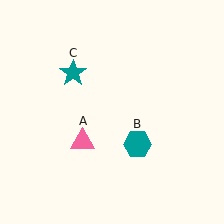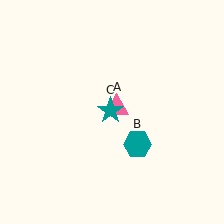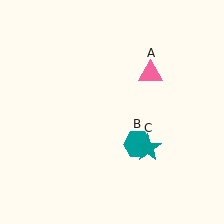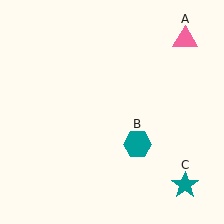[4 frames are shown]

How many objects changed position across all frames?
2 objects changed position: pink triangle (object A), teal star (object C).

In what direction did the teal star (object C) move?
The teal star (object C) moved down and to the right.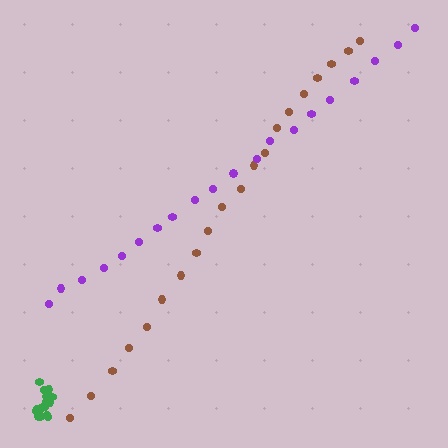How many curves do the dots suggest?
There are 3 distinct paths.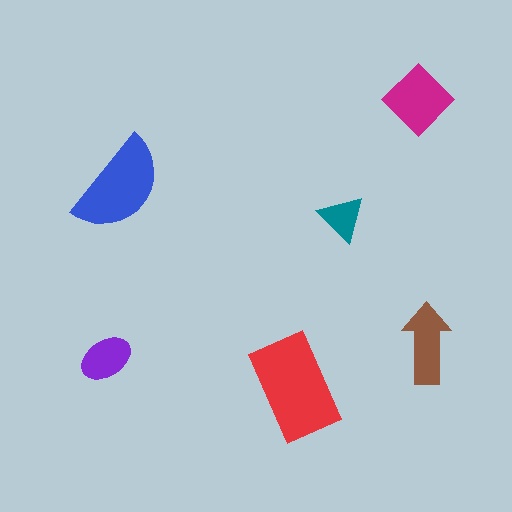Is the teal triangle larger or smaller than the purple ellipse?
Smaller.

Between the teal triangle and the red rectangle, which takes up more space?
The red rectangle.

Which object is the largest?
The red rectangle.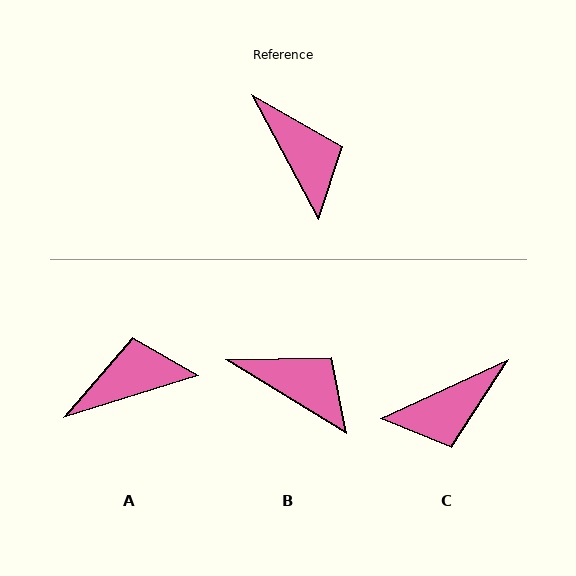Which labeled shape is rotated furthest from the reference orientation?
C, about 94 degrees away.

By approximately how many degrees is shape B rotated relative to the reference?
Approximately 30 degrees counter-clockwise.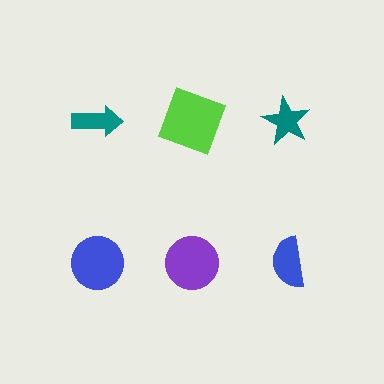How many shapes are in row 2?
3 shapes.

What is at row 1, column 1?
A teal arrow.